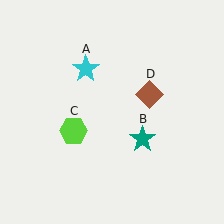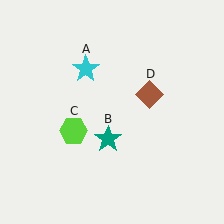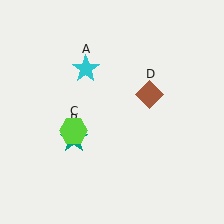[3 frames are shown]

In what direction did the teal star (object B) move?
The teal star (object B) moved left.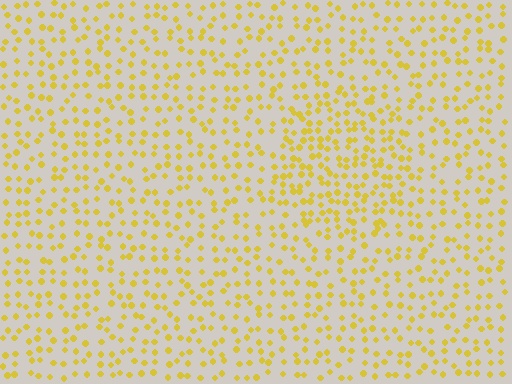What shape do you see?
I see a circle.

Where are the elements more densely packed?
The elements are more densely packed inside the circle boundary.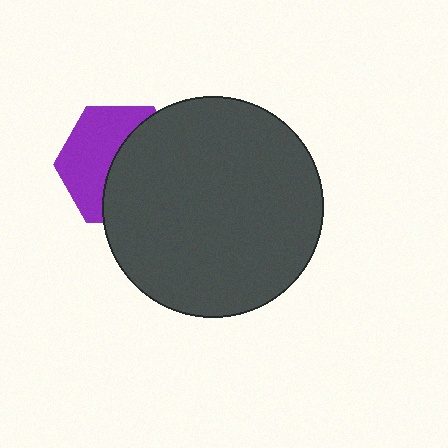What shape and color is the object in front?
The object in front is a dark gray circle.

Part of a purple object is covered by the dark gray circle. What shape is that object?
It is a hexagon.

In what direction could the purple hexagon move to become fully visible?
The purple hexagon could move left. That would shift it out from behind the dark gray circle entirely.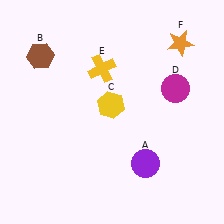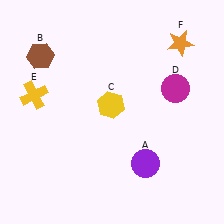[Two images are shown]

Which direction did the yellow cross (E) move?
The yellow cross (E) moved left.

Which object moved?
The yellow cross (E) moved left.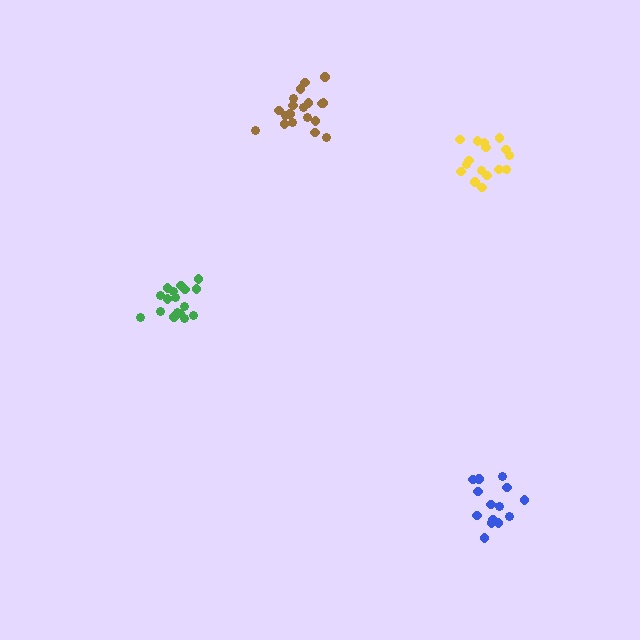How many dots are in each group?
Group 1: 17 dots, Group 2: 19 dots, Group 3: 14 dots, Group 4: 16 dots (66 total).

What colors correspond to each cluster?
The clusters are colored: green, brown, blue, yellow.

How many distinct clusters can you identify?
There are 4 distinct clusters.